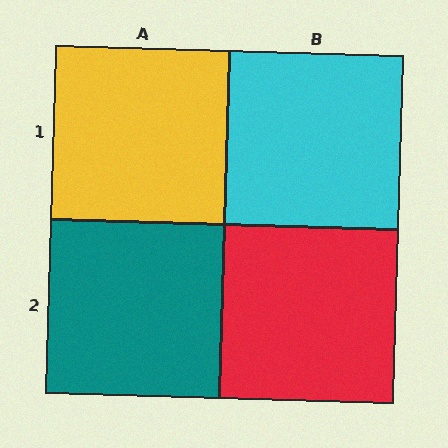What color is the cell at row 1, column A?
Yellow.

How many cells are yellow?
1 cell is yellow.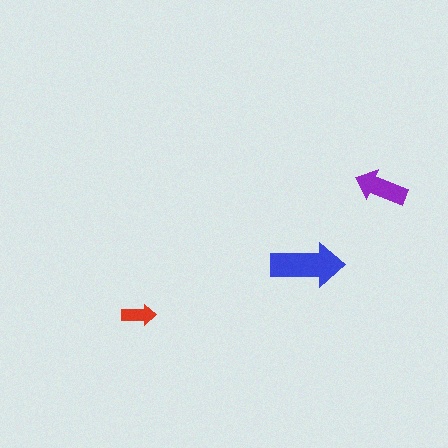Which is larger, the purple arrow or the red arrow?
The purple one.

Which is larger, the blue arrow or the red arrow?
The blue one.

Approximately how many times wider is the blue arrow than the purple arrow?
About 1.5 times wider.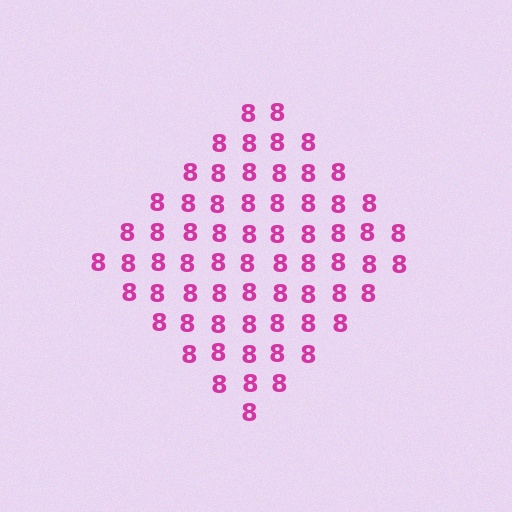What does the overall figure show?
The overall figure shows a diamond.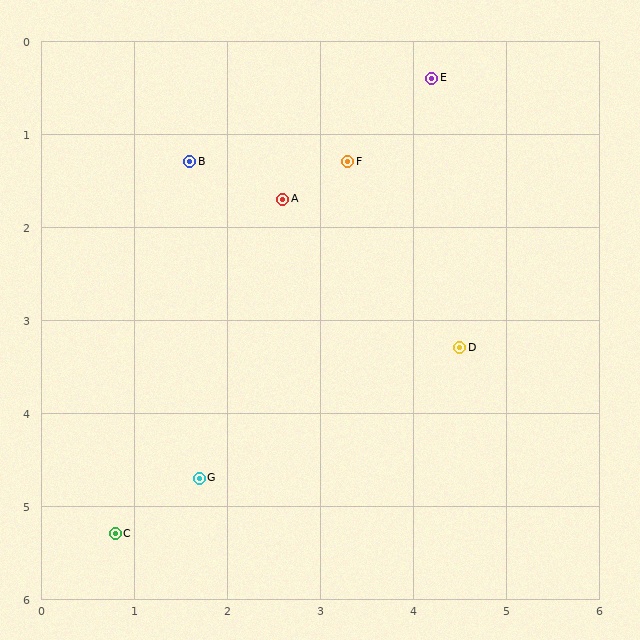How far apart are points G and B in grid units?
Points G and B are about 3.4 grid units apart.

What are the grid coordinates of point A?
Point A is at approximately (2.6, 1.7).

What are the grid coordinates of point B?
Point B is at approximately (1.6, 1.3).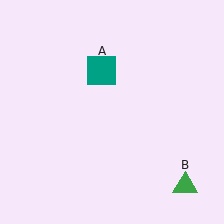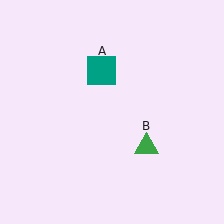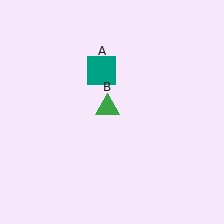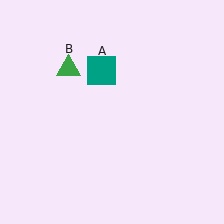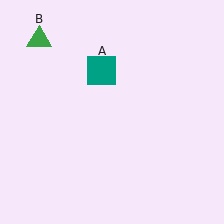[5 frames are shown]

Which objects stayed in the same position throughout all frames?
Teal square (object A) remained stationary.